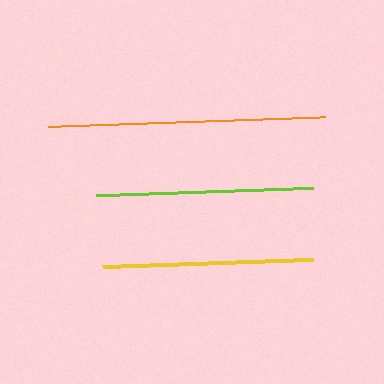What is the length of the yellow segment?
The yellow segment is approximately 210 pixels long.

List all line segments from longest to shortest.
From longest to shortest: orange, lime, yellow.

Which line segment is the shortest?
The yellow line is the shortest at approximately 210 pixels.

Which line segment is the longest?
The orange line is the longest at approximately 278 pixels.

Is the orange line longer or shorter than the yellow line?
The orange line is longer than the yellow line.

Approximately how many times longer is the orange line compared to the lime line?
The orange line is approximately 1.3 times the length of the lime line.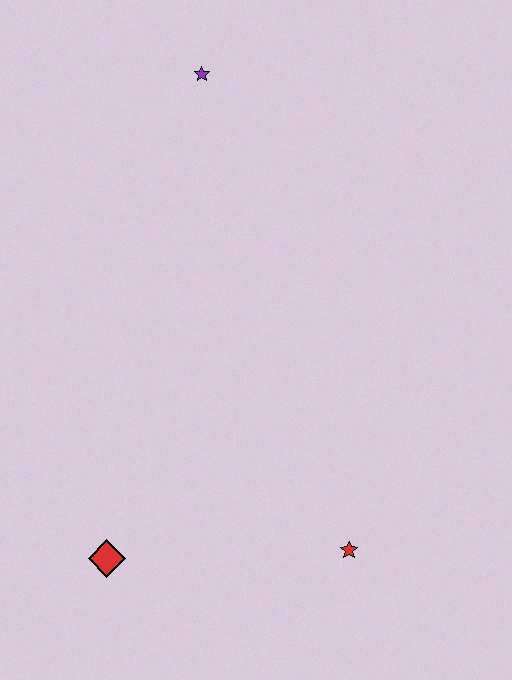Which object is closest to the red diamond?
The red star is closest to the red diamond.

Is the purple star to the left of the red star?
Yes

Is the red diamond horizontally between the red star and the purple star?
No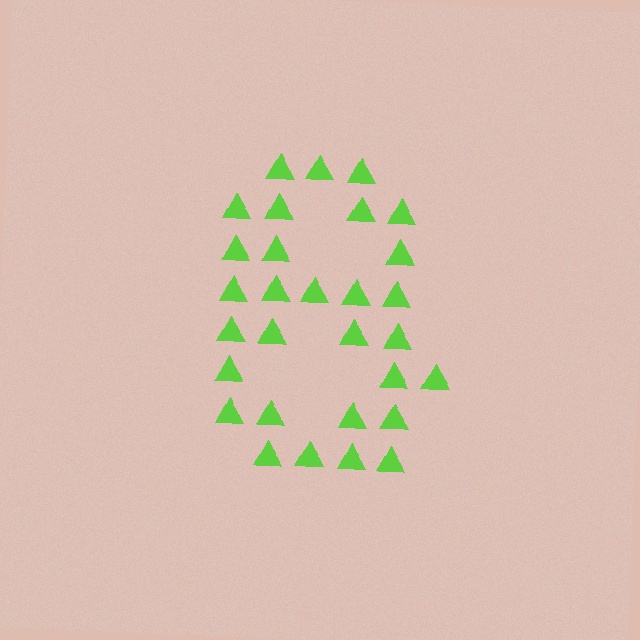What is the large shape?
The large shape is the digit 8.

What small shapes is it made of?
It is made of small triangles.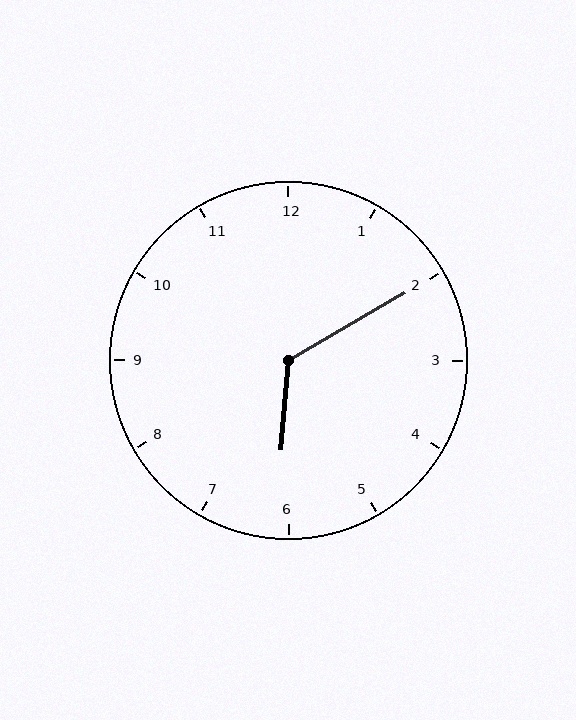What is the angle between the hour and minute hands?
Approximately 125 degrees.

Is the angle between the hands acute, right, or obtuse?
It is obtuse.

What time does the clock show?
6:10.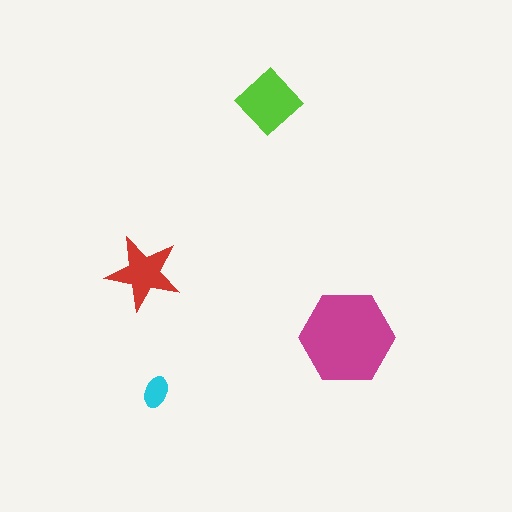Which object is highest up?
The lime diamond is topmost.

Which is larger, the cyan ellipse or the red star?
The red star.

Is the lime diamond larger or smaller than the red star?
Larger.